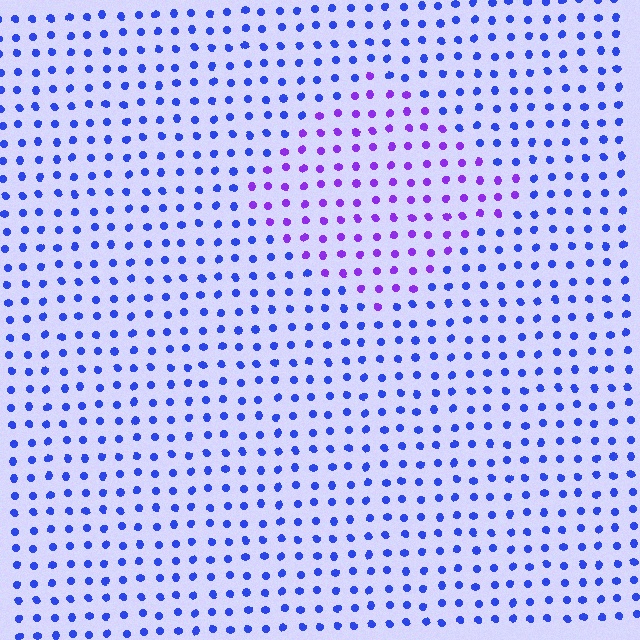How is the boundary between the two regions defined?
The boundary is defined purely by a slight shift in hue (about 41 degrees). Spacing, size, and orientation are identical on both sides.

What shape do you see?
I see a diamond.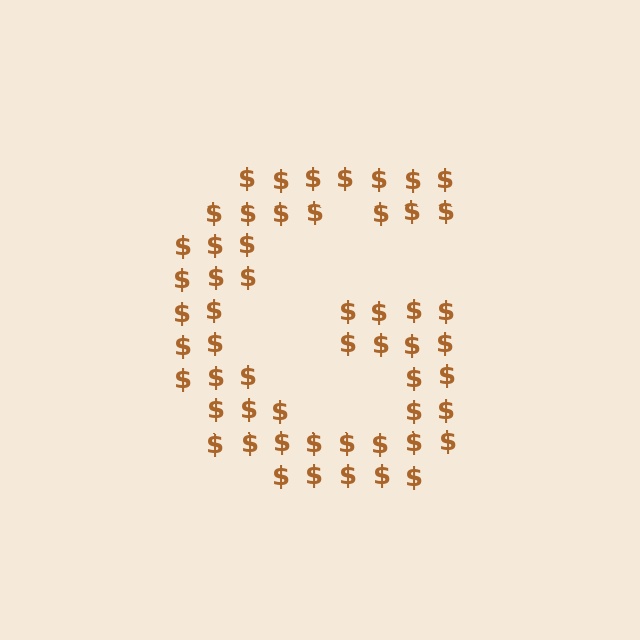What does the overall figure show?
The overall figure shows the letter G.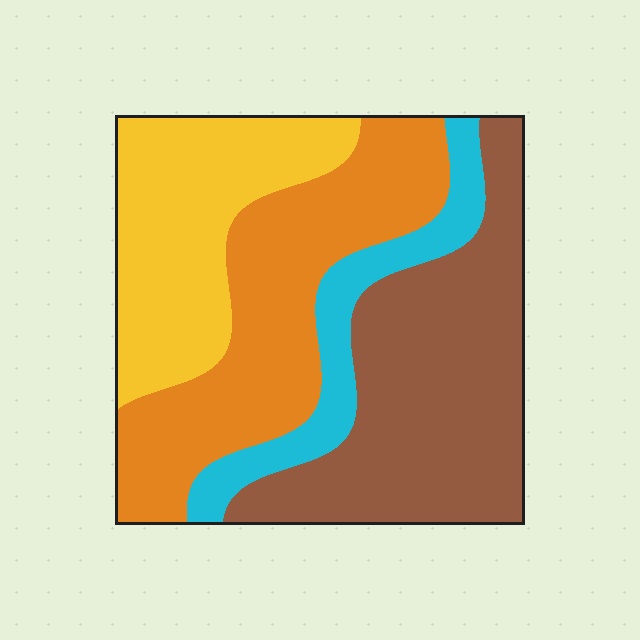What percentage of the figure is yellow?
Yellow covers roughly 25% of the figure.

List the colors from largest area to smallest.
From largest to smallest: brown, orange, yellow, cyan.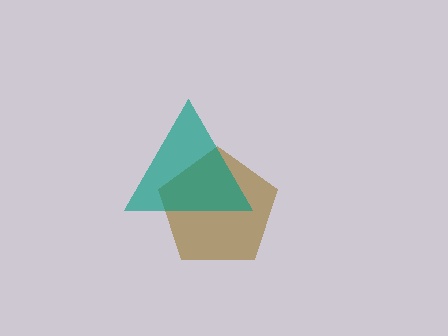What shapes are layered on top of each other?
The layered shapes are: a brown pentagon, a teal triangle.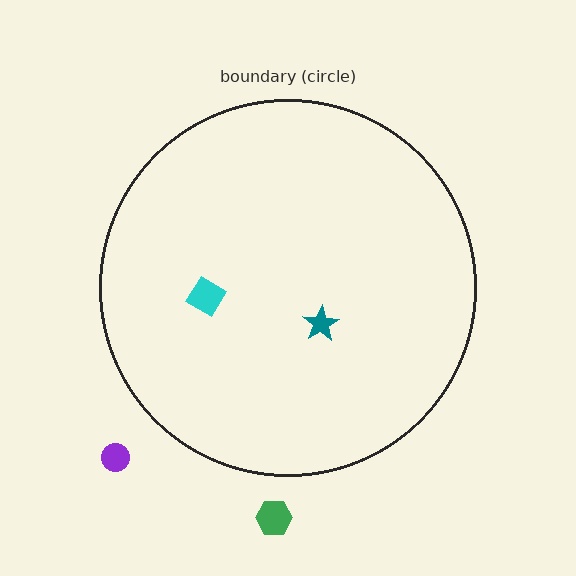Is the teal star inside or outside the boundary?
Inside.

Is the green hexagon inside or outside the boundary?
Outside.